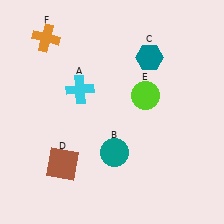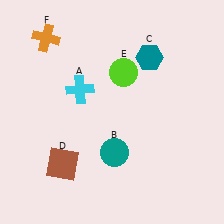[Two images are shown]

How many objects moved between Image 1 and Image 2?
1 object moved between the two images.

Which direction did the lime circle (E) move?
The lime circle (E) moved up.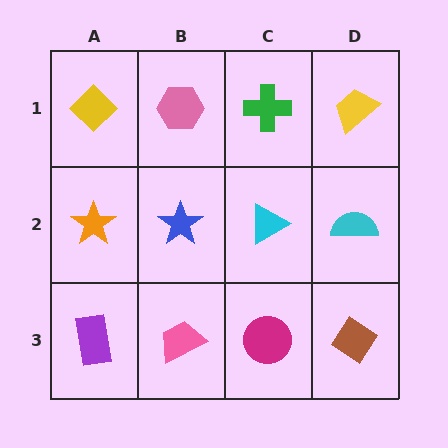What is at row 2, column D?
A cyan semicircle.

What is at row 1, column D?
A yellow trapezoid.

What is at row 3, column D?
A brown diamond.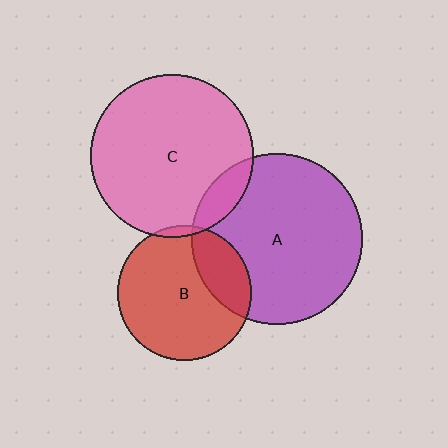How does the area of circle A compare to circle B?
Approximately 1.6 times.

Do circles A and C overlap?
Yes.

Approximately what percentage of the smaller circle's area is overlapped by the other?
Approximately 10%.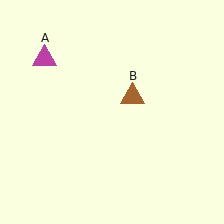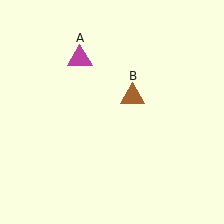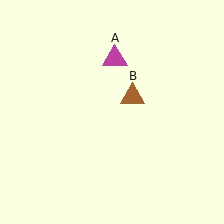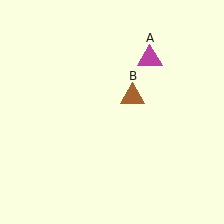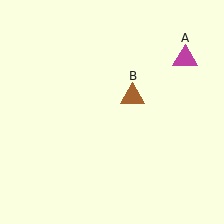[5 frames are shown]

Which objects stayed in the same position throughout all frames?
Brown triangle (object B) remained stationary.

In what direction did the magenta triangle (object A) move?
The magenta triangle (object A) moved right.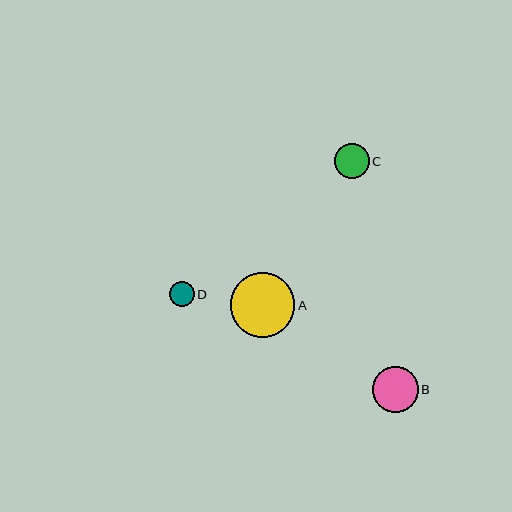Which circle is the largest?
Circle A is the largest with a size of approximately 65 pixels.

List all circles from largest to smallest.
From largest to smallest: A, B, C, D.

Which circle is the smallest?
Circle D is the smallest with a size of approximately 25 pixels.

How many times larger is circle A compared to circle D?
Circle A is approximately 2.5 times the size of circle D.